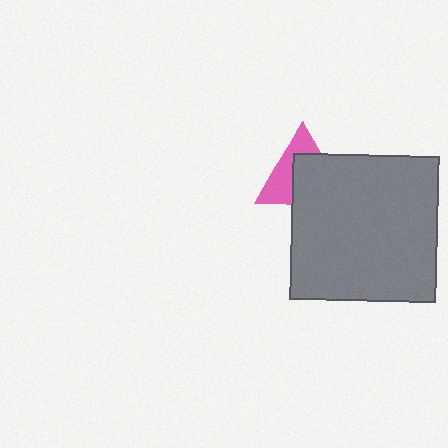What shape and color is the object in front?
The object in front is a gray square.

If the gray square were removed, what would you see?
You would see the complete pink triangle.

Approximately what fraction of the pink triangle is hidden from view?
Roughly 54% of the pink triangle is hidden behind the gray square.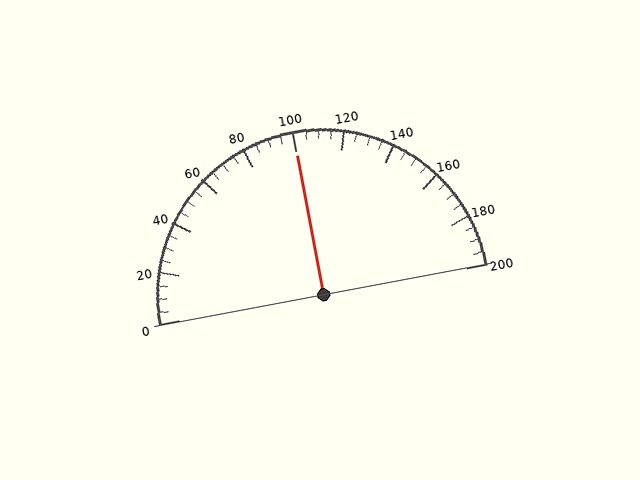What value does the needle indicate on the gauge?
The needle indicates approximately 100.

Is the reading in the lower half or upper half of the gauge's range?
The reading is in the upper half of the range (0 to 200).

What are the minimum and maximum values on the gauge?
The gauge ranges from 0 to 200.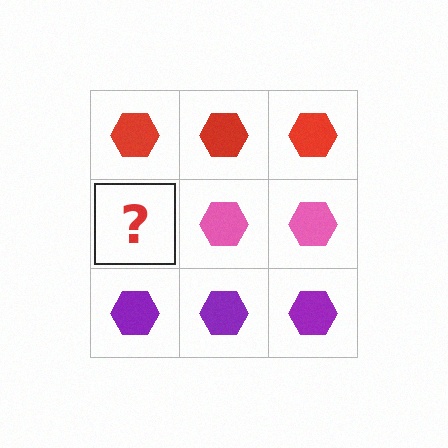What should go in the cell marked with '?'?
The missing cell should contain a pink hexagon.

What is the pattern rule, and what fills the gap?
The rule is that each row has a consistent color. The gap should be filled with a pink hexagon.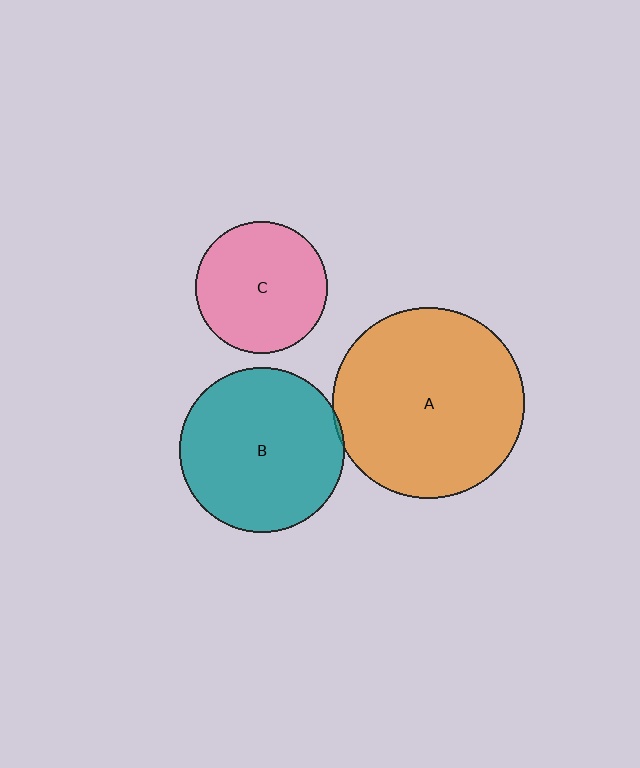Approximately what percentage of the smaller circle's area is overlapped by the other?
Approximately 5%.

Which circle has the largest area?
Circle A (orange).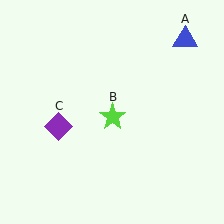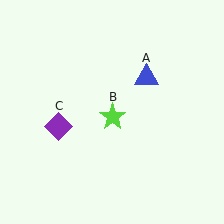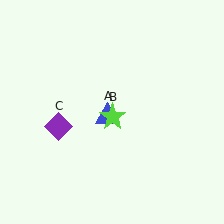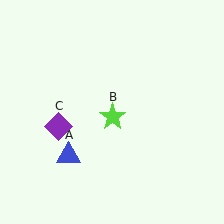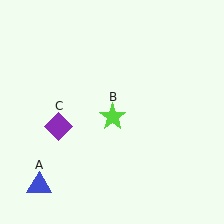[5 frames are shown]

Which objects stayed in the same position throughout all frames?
Lime star (object B) and purple diamond (object C) remained stationary.